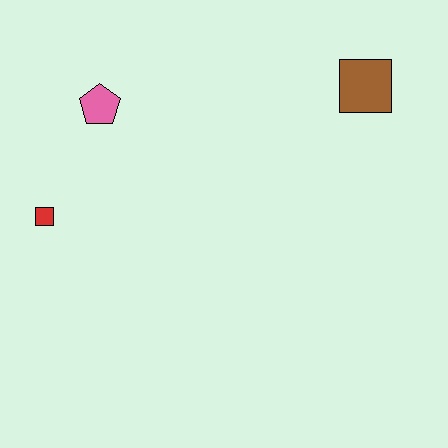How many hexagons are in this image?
There are no hexagons.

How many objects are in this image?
There are 3 objects.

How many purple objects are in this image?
There are no purple objects.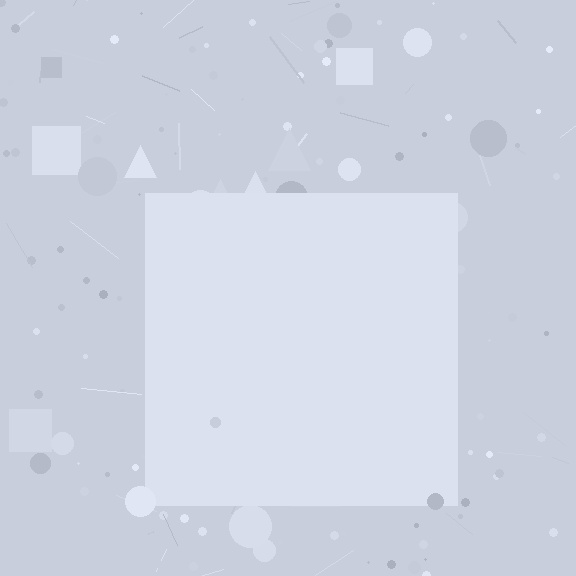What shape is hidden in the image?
A square is hidden in the image.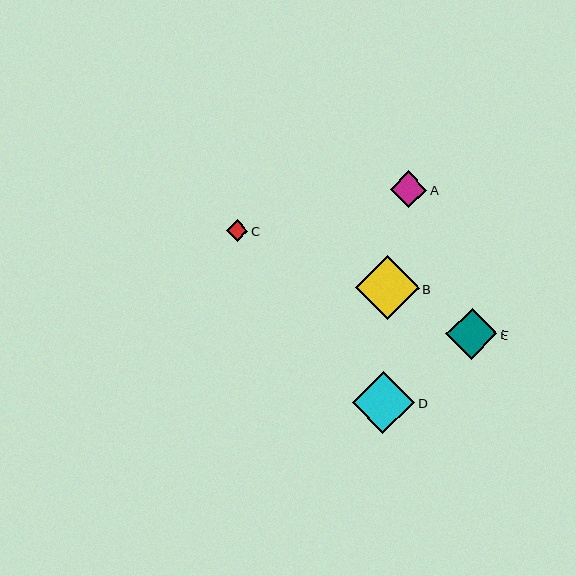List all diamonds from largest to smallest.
From largest to smallest: B, D, E, A, C.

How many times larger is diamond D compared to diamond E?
Diamond D is approximately 1.2 times the size of diamond E.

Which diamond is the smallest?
Diamond C is the smallest with a size of approximately 22 pixels.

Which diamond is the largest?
Diamond B is the largest with a size of approximately 64 pixels.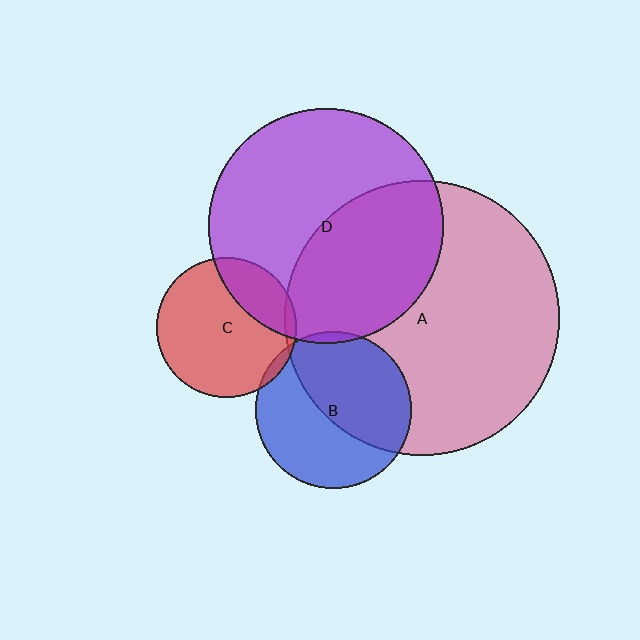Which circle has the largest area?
Circle A (pink).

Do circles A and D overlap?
Yes.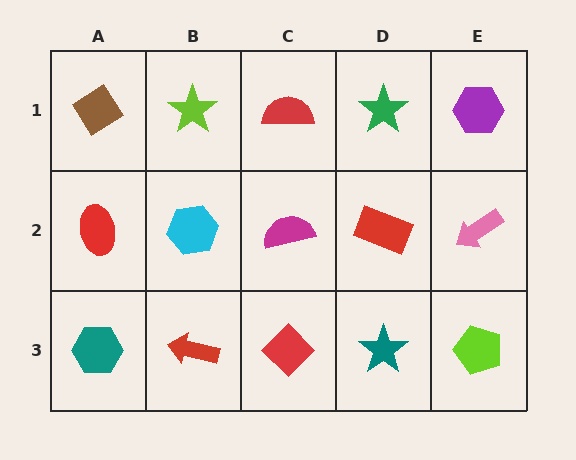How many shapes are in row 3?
5 shapes.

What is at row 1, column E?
A purple hexagon.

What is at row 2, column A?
A red ellipse.